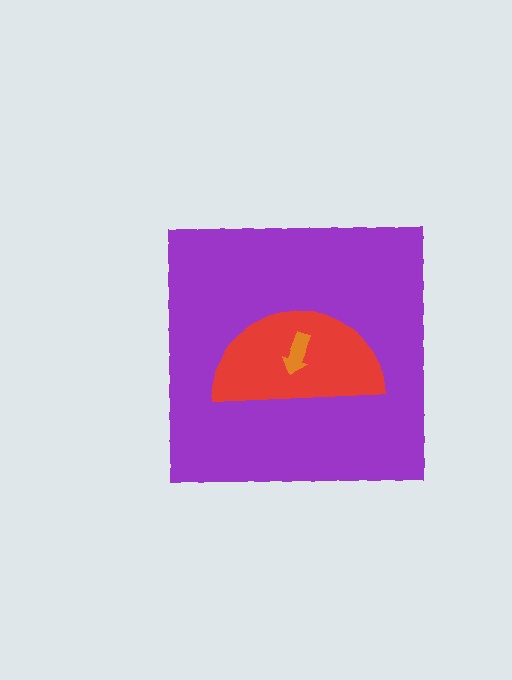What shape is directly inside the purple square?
The red semicircle.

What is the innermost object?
The orange arrow.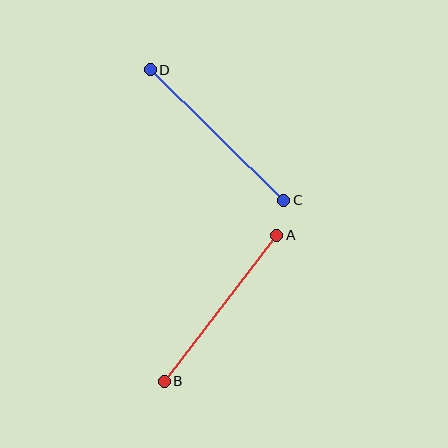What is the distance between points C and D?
The distance is approximately 187 pixels.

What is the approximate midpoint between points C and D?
The midpoint is at approximately (217, 135) pixels.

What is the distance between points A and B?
The distance is approximately 184 pixels.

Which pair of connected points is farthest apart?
Points C and D are farthest apart.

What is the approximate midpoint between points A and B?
The midpoint is at approximately (221, 308) pixels.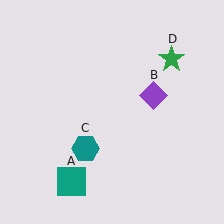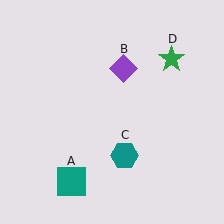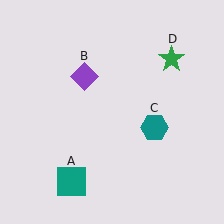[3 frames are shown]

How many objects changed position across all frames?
2 objects changed position: purple diamond (object B), teal hexagon (object C).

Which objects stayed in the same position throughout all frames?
Teal square (object A) and green star (object D) remained stationary.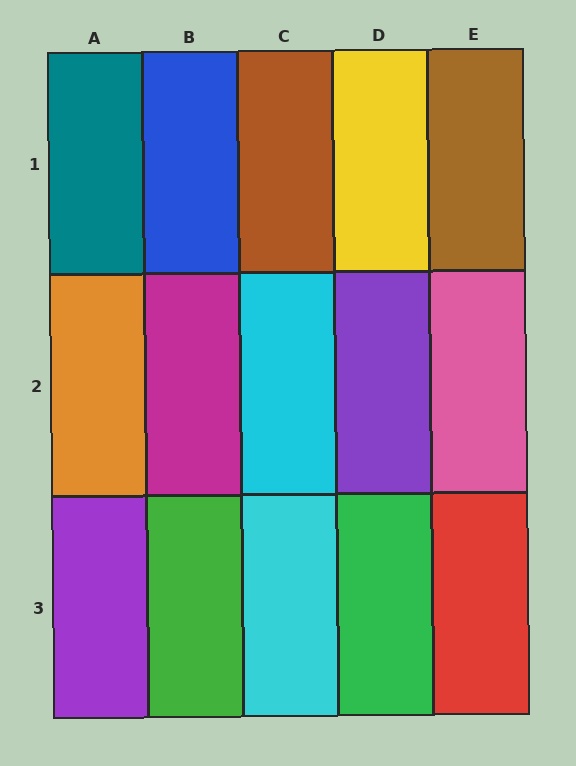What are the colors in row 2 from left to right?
Orange, magenta, cyan, purple, pink.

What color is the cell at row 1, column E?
Brown.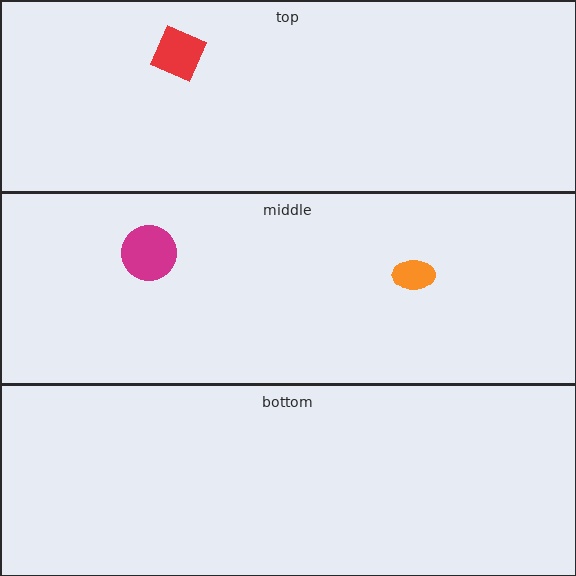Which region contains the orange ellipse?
The middle region.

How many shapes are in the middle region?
2.